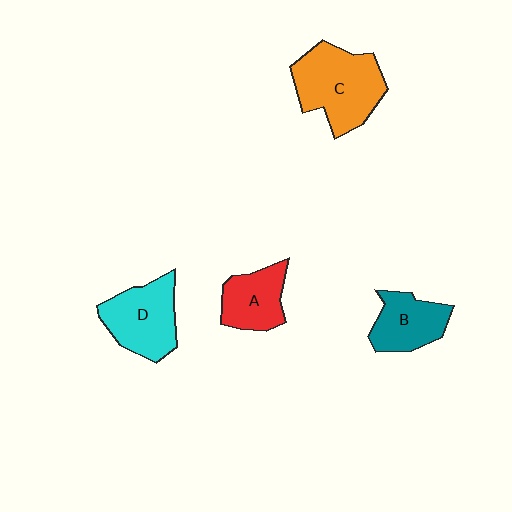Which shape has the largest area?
Shape C (orange).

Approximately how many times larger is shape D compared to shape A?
Approximately 1.3 times.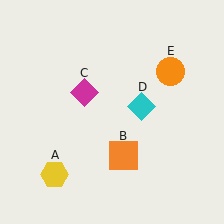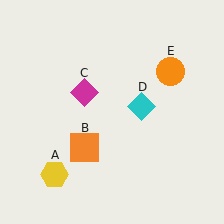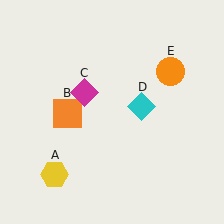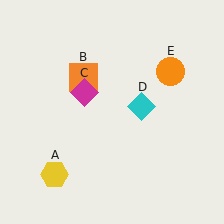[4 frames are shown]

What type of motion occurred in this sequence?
The orange square (object B) rotated clockwise around the center of the scene.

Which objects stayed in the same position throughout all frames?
Yellow hexagon (object A) and magenta diamond (object C) and cyan diamond (object D) and orange circle (object E) remained stationary.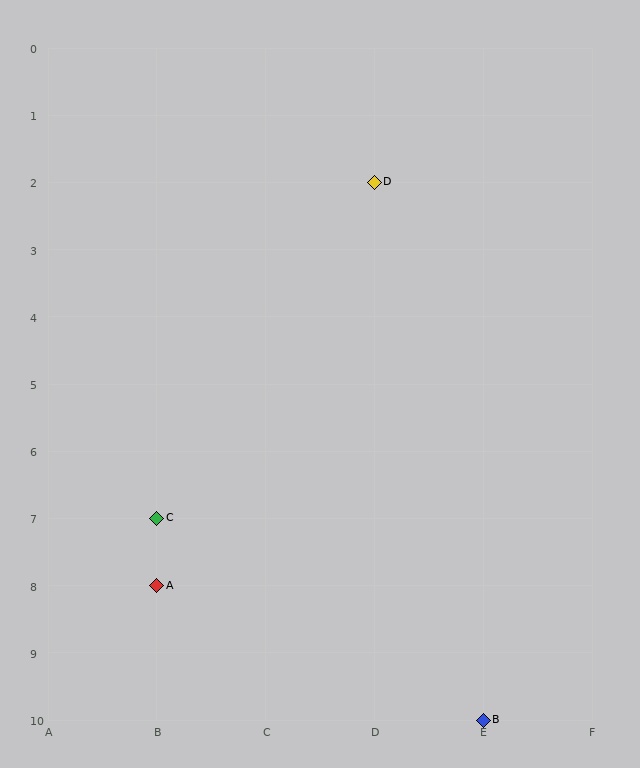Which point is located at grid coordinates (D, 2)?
Point D is at (D, 2).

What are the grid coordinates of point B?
Point B is at grid coordinates (E, 10).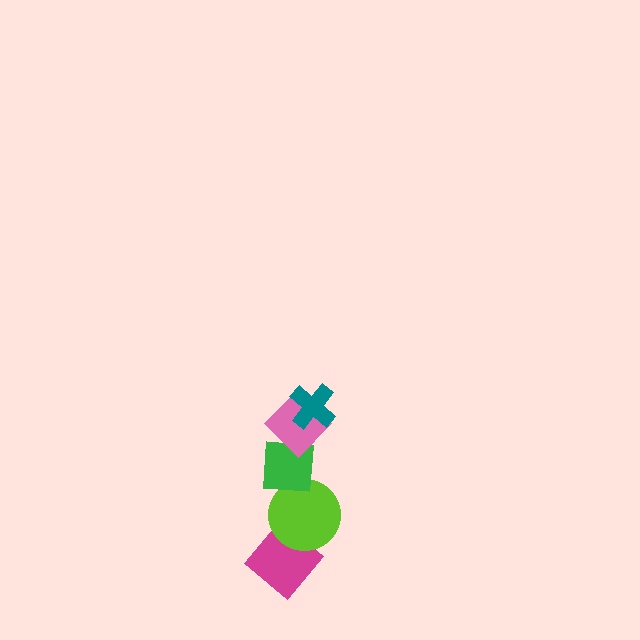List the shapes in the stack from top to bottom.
From top to bottom: the teal cross, the pink diamond, the green square, the lime circle, the magenta diamond.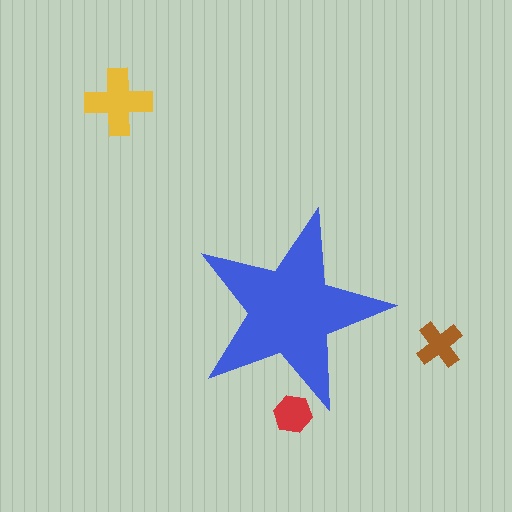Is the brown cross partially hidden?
No, the brown cross is fully visible.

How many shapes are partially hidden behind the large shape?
1 shape is partially hidden.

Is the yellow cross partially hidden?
No, the yellow cross is fully visible.